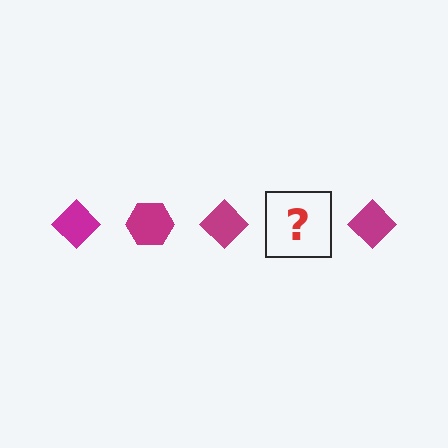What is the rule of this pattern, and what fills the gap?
The rule is that the pattern cycles through diamond, hexagon shapes in magenta. The gap should be filled with a magenta hexagon.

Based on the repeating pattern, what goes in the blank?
The blank should be a magenta hexagon.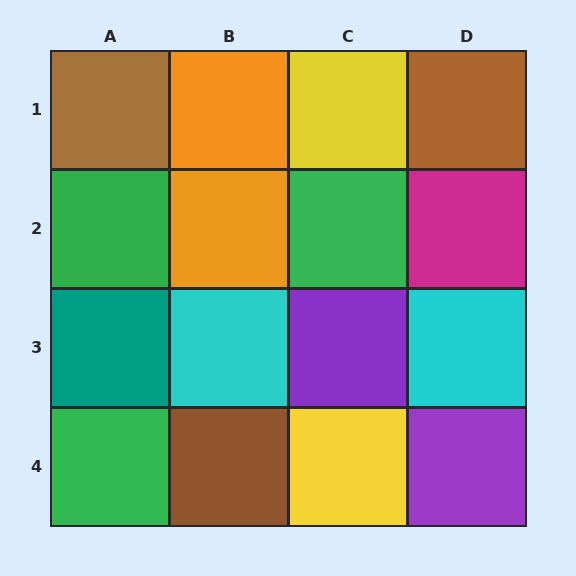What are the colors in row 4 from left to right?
Green, brown, yellow, purple.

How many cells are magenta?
1 cell is magenta.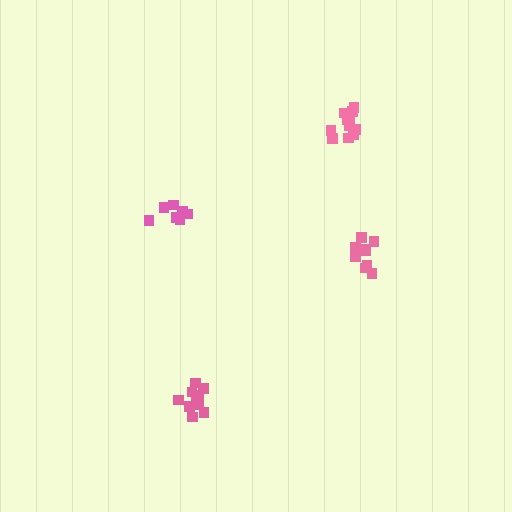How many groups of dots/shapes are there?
There are 4 groups.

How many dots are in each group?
Group 1: 12 dots, Group 2: 7 dots, Group 3: 10 dots, Group 4: 11 dots (40 total).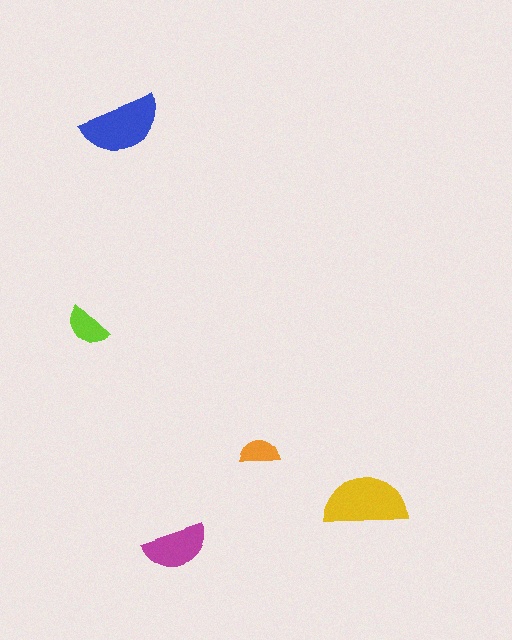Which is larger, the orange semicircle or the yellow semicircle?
The yellow one.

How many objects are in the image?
There are 5 objects in the image.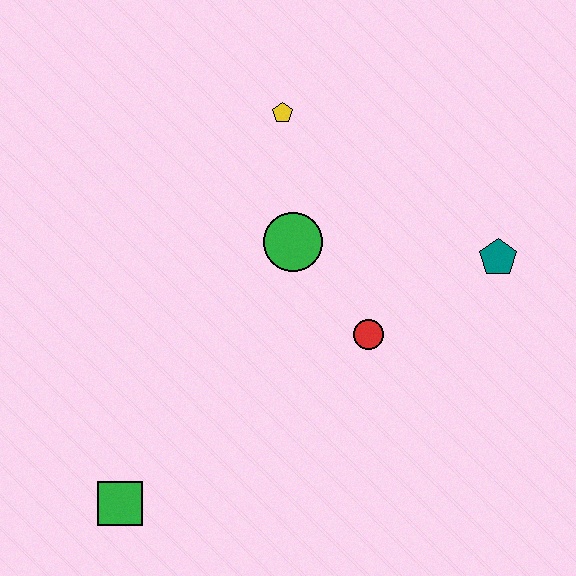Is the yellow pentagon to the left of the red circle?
Yes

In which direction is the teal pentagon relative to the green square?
The teal pentagon is to the right of the green square.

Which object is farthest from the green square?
The teal pentagon is farthest from the green square.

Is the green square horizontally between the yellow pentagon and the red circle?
No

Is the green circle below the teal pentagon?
No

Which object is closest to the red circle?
The green circle is closest to the red circle.